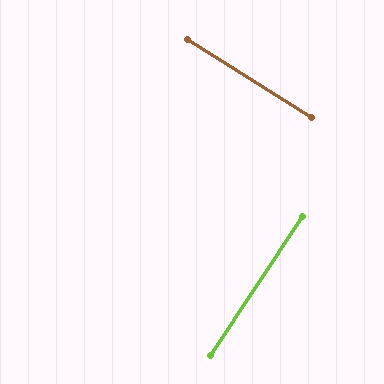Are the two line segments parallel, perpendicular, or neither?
Perpendicular — they meet at approximately 88°.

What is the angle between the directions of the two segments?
Approximately 88 degrees.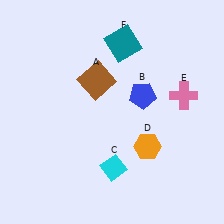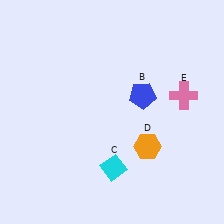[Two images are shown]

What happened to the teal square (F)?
The teal square (F) was removed in Image 2. It was in the top-right area of Image 1.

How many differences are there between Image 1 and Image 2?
There are 2 differences between the two images.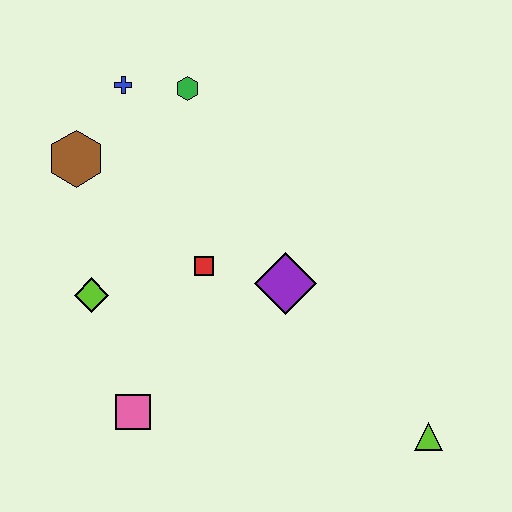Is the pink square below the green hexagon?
Yes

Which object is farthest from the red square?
The lime triangle is farthest from the red square.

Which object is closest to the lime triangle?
The purple diamond is closest to the lime triangle.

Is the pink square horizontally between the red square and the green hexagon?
No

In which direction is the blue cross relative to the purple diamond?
The blue cross is above the purple diamond.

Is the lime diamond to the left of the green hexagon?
Yes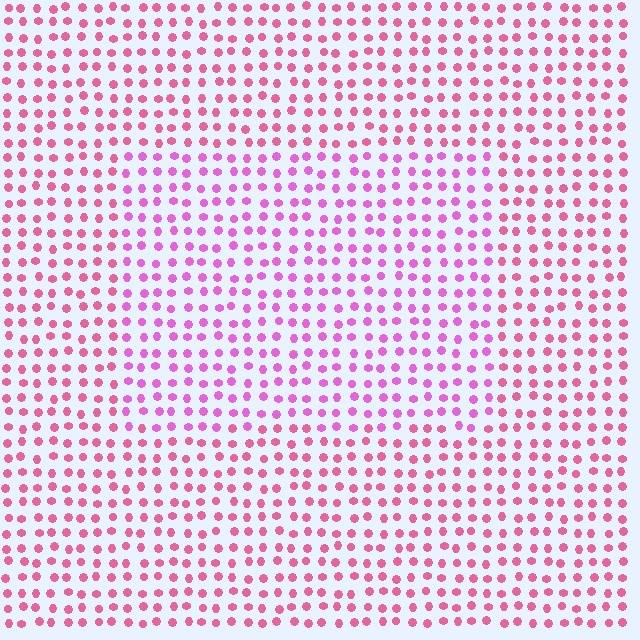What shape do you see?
I see a rectangle.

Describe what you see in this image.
The image is filled with small pink elements in a uniform arrangement. A rectangle-shaped region is visible where the elements are tinted to a slightly different hue, forming a subtle color boundary.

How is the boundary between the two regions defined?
The boundary is defined purely by a slight shift in hue (about 29 degrees). Spacing, size, and orientation are identical on both sides.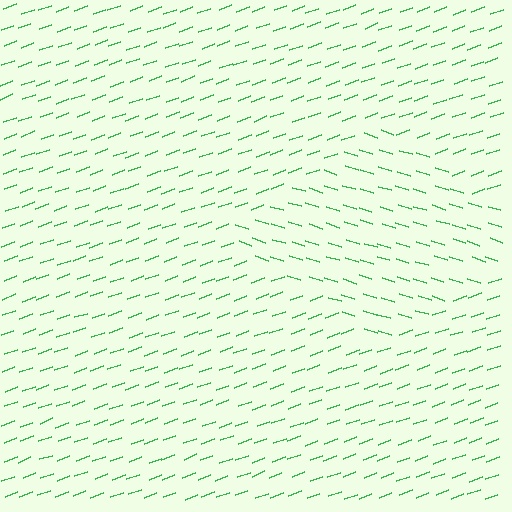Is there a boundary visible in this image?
Yes, there is a texture boundary formed by a change in line orientation.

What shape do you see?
I see a diamond.